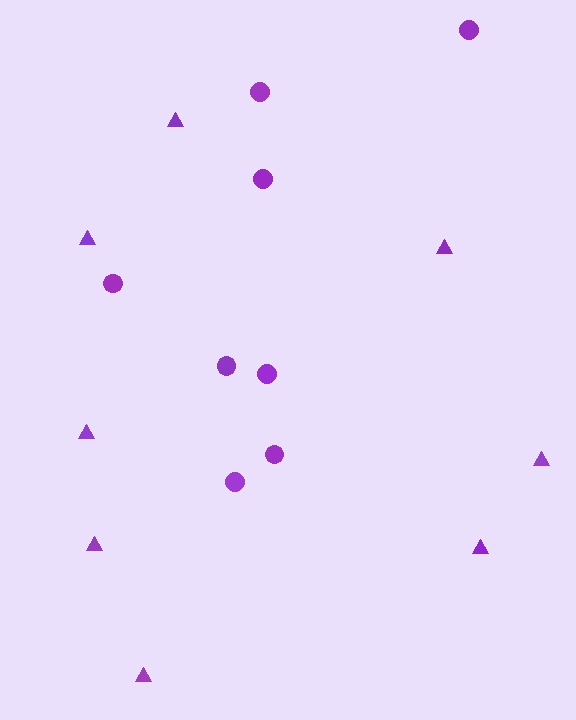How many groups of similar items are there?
There are 2 groups: one group of triangles (8) and one group of circles (8).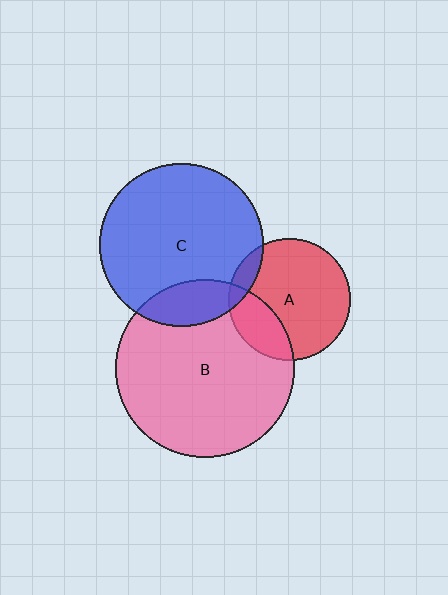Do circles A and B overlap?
Yes.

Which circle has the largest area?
Circle B (pink).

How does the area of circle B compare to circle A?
Approximately 2.1 times.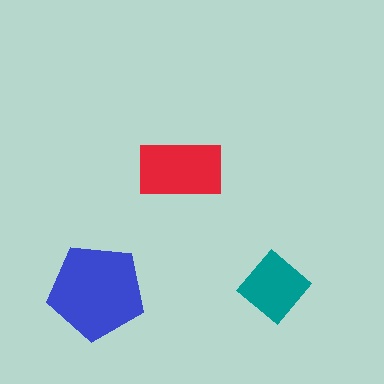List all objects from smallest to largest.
The teal diamond, the red rectangle, the blue pentagon.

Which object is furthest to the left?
The blue pentagon is leftmost.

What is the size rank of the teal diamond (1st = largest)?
3rd.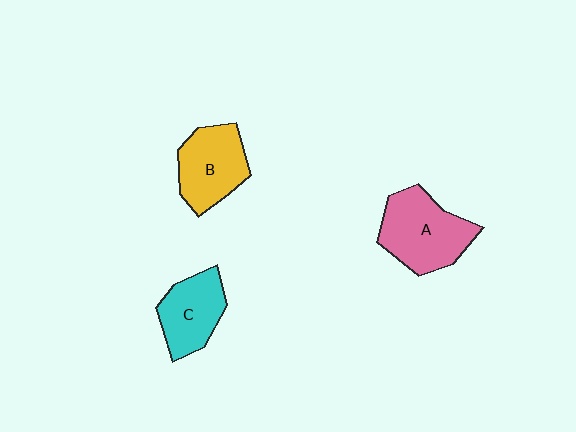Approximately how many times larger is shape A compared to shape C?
Approximately 1.3 times.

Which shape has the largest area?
Shape A (pink).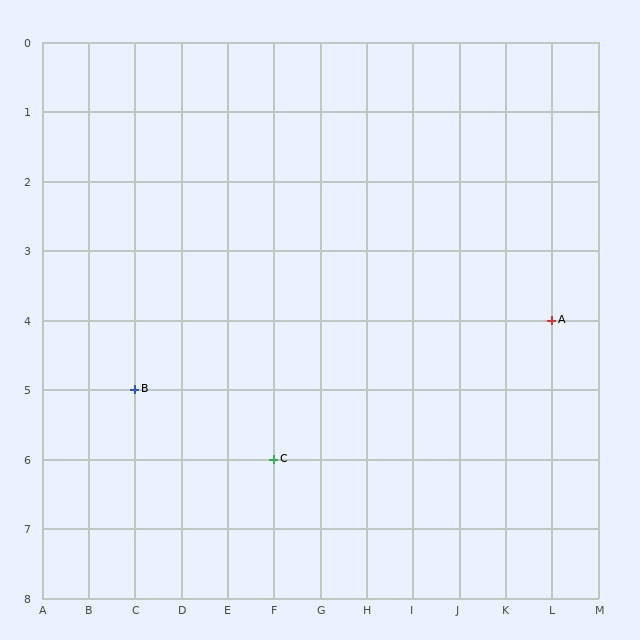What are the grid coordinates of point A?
Point A is at grid coordinates (L, 4).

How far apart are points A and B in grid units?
Points A and B are 9 columns and 1 row apart (about 9.1 grid units diagonally).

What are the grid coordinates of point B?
Point B is at grid coordinates (C, 5).